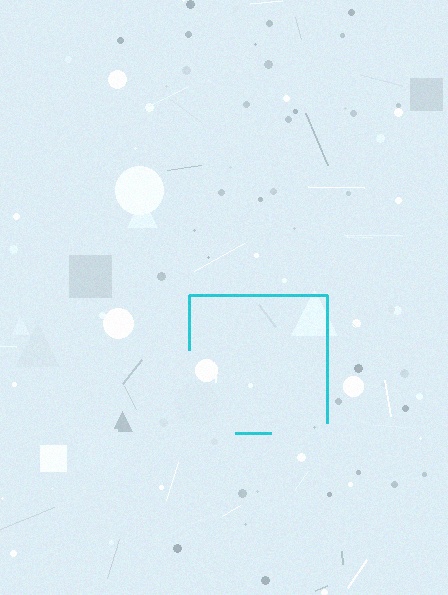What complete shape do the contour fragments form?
The contour fragments form a square.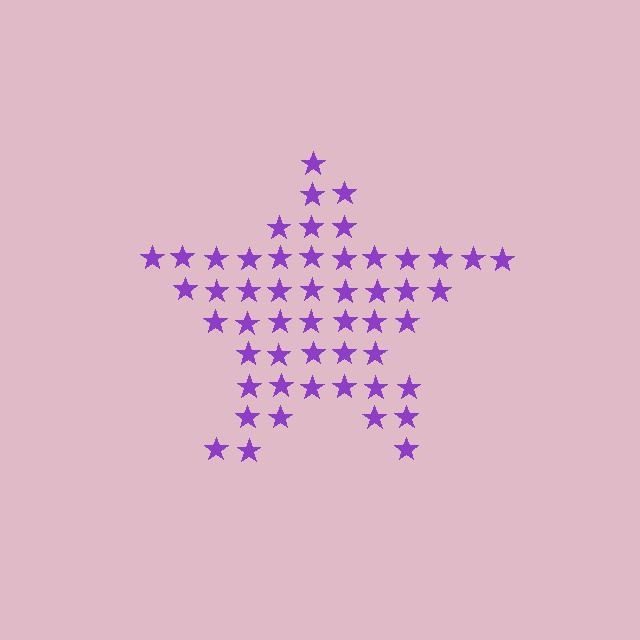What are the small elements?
The small elements are stars.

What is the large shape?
The large shape is a star.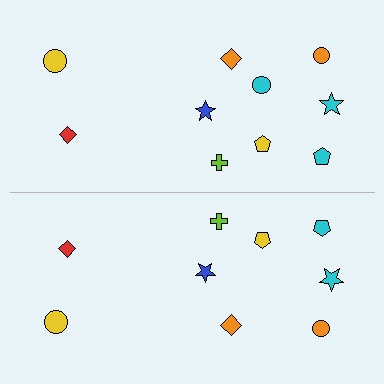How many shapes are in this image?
There are 19 shapes in this image.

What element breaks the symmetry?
A cyan circle is missing from the bottom side.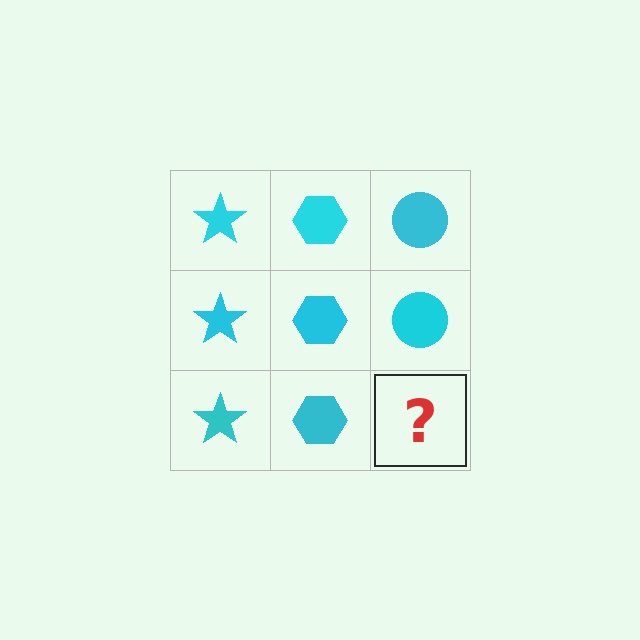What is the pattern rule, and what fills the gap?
The rule is that each column has a consistent shape. The gap should be filled with a cyan circle.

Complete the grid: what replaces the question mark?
The question mark should be replaced with a cyan circle.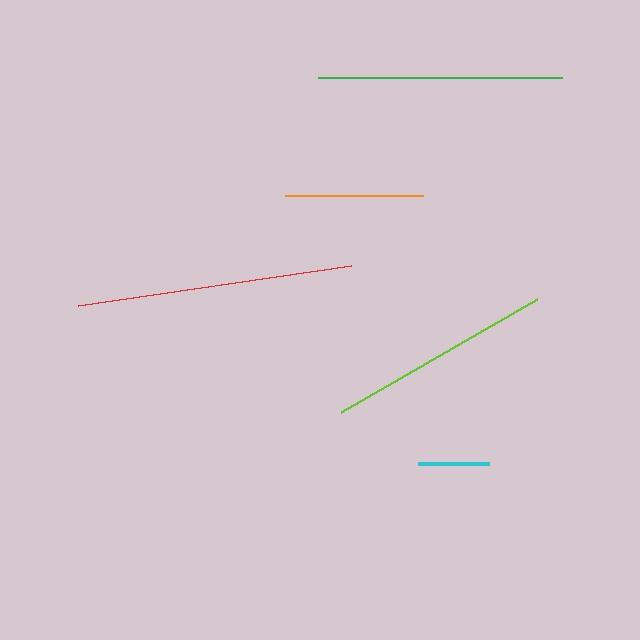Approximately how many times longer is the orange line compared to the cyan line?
The orange line is approximately 1.9 times the length of the cyan line.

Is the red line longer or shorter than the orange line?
The red line is longer than the orange line.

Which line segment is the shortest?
The cyan line is the shortest at approximately 71 pixels.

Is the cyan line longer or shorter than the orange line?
The orange line is longer than the cyan line.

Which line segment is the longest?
The red line is the longest at approximately 276 pixels.